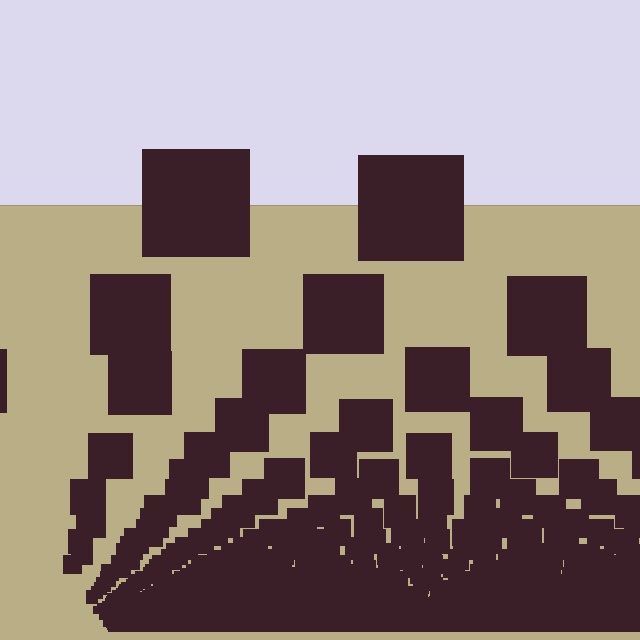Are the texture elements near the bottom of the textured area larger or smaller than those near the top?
Smaller. The gradient is inverted — elements near the bottom are smaller and denser.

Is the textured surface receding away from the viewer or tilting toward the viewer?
The surface appears to tilt toward the viewer. Texture elements get larger and sparser toward the top.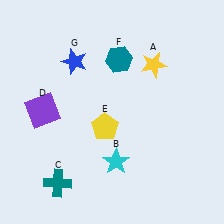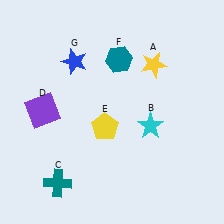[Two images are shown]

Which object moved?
The cyan star (B) moved up.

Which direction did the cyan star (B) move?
The cyan star (B) moved up.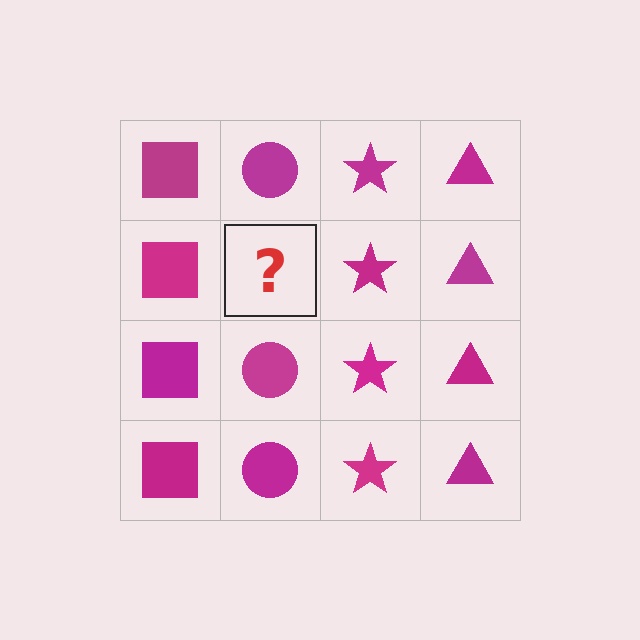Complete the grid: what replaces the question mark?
The question mark should be replaced with a magenta circle.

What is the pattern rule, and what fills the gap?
The rule is that each column has a consistent shape. The gap should be filled with a magenta circle.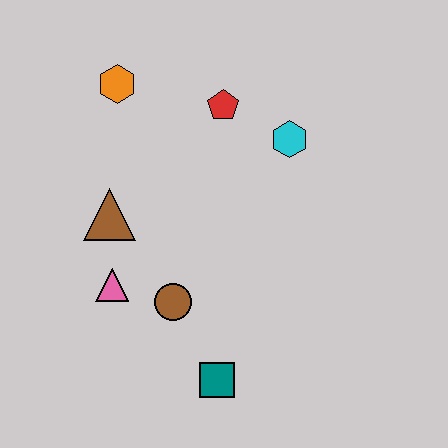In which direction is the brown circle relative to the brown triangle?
The brown circle is below the brown triangle.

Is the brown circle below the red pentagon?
Yes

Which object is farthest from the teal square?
The orange hexagon is farthest from the teal square.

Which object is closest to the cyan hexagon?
The red pentagon is closest to the cyan hexagon.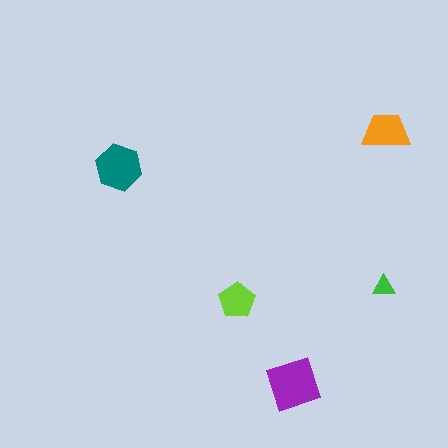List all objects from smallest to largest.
The green triangle, the lime pentagon, the orange trapezoid, the teal hexagon, the purple diamond.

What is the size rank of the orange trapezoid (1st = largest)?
3rd.